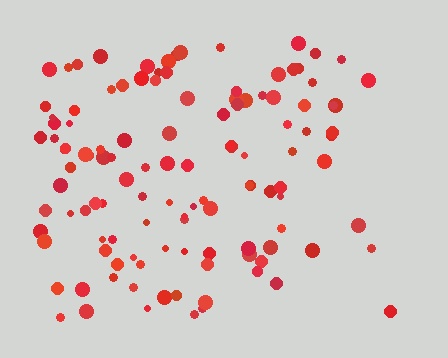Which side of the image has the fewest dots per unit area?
The right.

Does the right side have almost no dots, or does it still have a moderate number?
Still a moderate number, just noticeably fewer than the left.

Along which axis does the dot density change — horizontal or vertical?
Horizontal.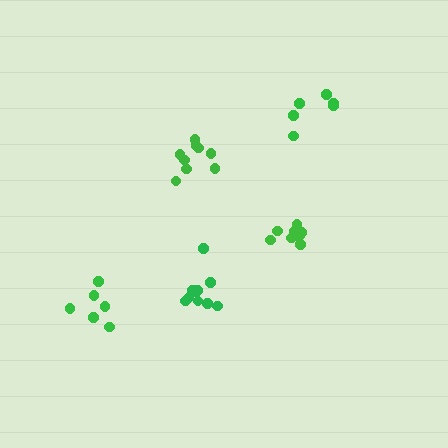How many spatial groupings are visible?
There are 5 spatial groupings.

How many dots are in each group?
Group 1: 6 dots, Group 2: 6 dots, Group 3: 10 dots, Group 4: 9 dots, Group 5: 9 dots (40 total).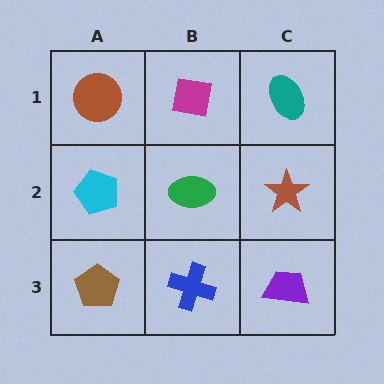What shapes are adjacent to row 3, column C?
A brown star (row 2, column C), a blue cross (row 3, column B).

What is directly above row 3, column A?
A cyan pentagon.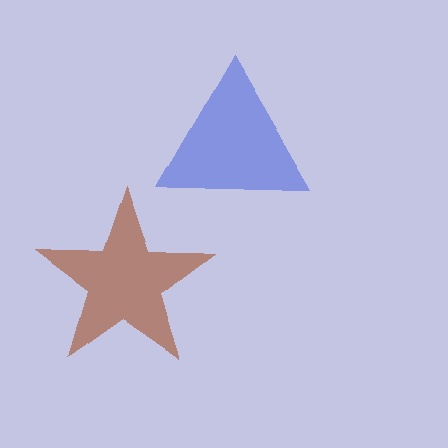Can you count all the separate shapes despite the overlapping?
Yes, there are 2 separate shapes.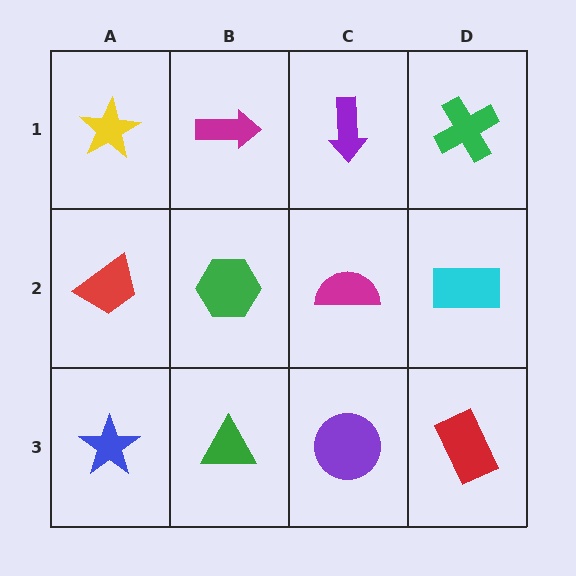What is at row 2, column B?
A green hexagon.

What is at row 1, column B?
A magenta arrow.